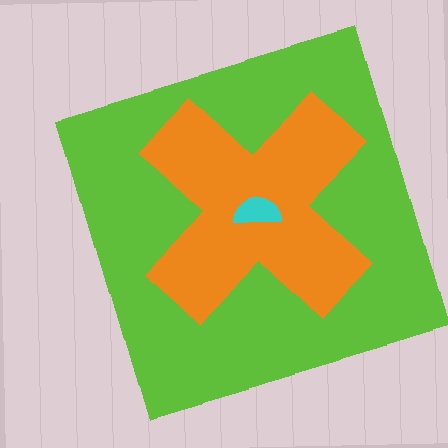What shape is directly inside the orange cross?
The cyan semicircle.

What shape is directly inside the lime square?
The orange cross.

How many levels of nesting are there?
3.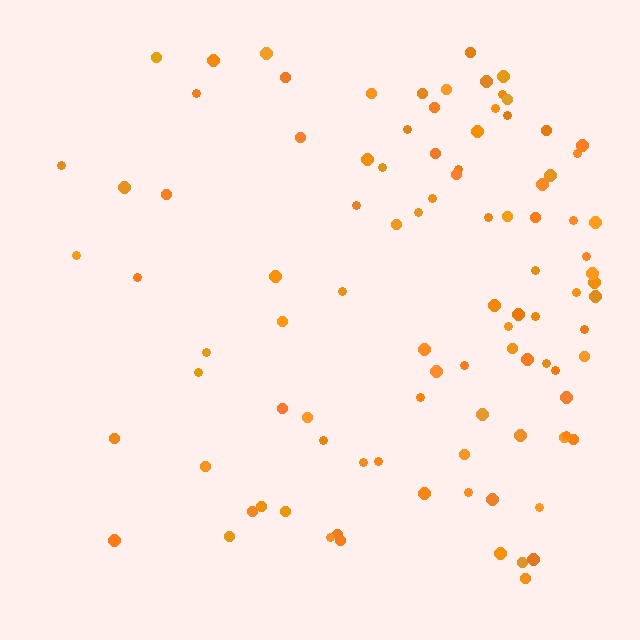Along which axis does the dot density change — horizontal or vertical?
Horizontal.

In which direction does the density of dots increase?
From left to right, with the right side densest.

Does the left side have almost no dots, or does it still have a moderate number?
Still a moderate number, just noticeably fewer than the right.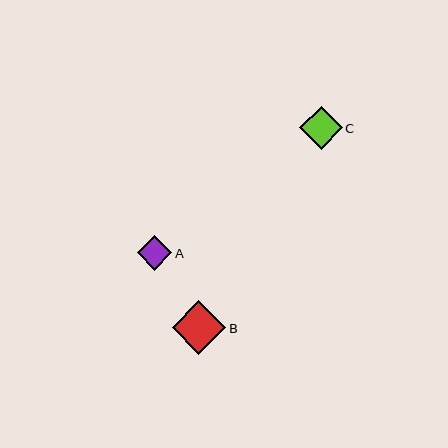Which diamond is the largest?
Diamond B is the largest with a size of approximately 54 pixels.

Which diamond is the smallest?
Diamond A is the smallest with a size of approximately 34 pixels.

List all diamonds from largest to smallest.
From largest to smallest: B, C, A.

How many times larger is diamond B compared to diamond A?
Diamond B is approximately 1.6 times the size of diamond A.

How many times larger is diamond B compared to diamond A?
Diamond B is approximately 1.6 times the size of diamond A.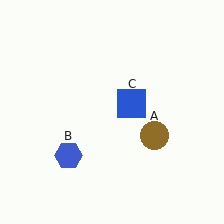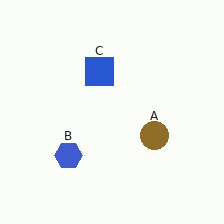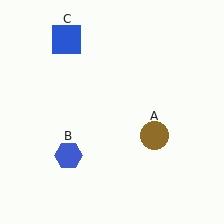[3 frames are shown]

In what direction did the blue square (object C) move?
The blue square (object C) moved up and to the left.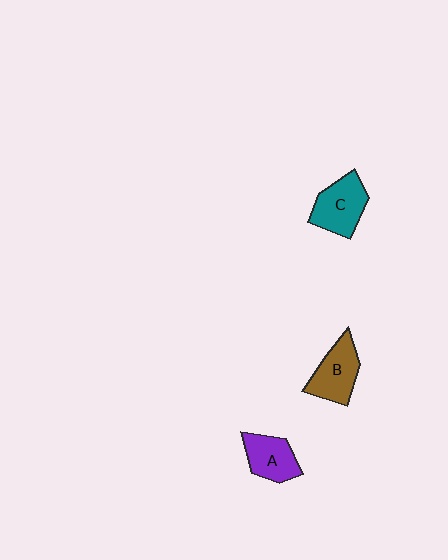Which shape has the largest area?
Shape C (teal).